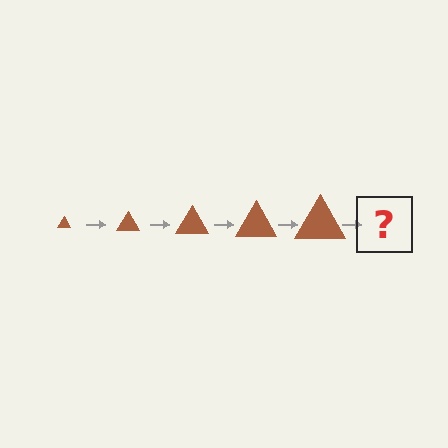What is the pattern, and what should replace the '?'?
The pattern is that the triangle gets progressively larger each step. The '?' should be a brown triangle, larger than the previous one.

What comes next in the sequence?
The next element should be a brown triangle, larger than the previous one.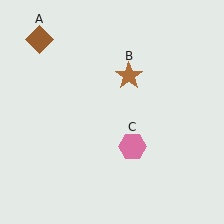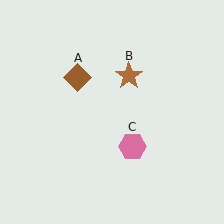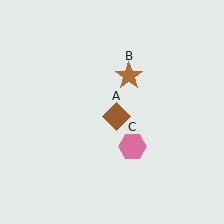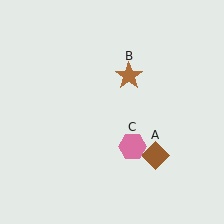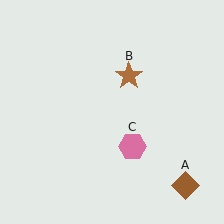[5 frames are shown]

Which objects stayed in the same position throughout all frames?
Brown star (object B) and pink hexagon (object C) remained stationary.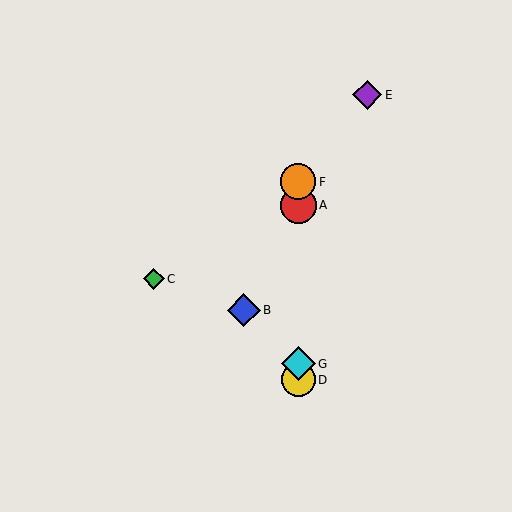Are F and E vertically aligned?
No, F is at x≈298 and E is at x≈367.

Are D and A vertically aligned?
Yes, both are at x≈298.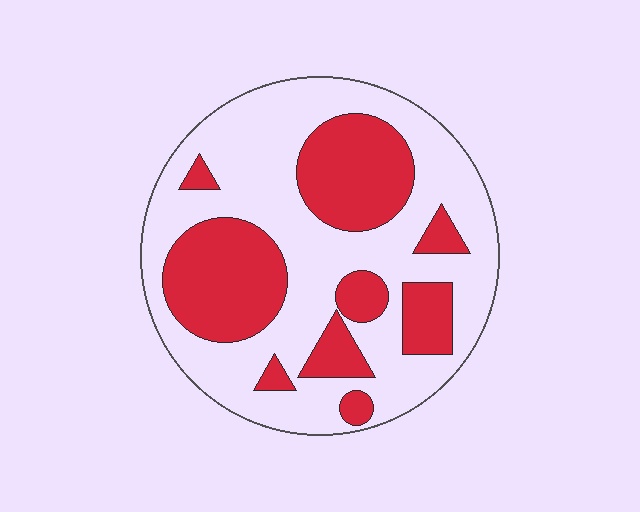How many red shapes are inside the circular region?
9.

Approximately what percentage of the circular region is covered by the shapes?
Approximately 35%.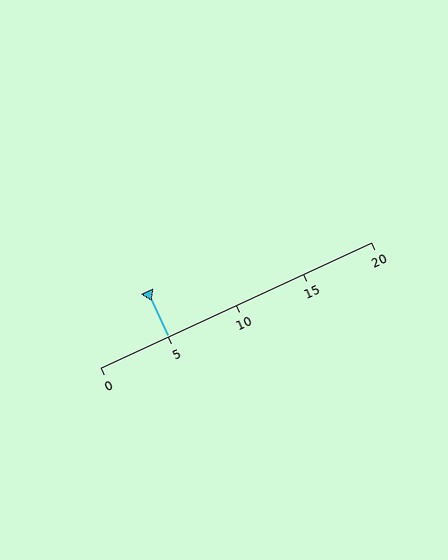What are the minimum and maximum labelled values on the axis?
The axis runs from 0 to 20.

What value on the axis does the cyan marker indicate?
The marker indicates approximately 5.